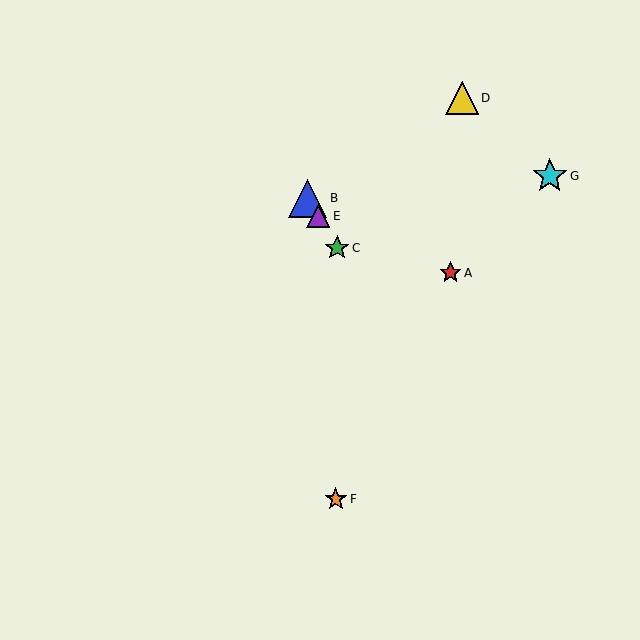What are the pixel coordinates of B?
Object B is at (308, 198).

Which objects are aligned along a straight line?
Objects B, C, E are aligned along a straight line.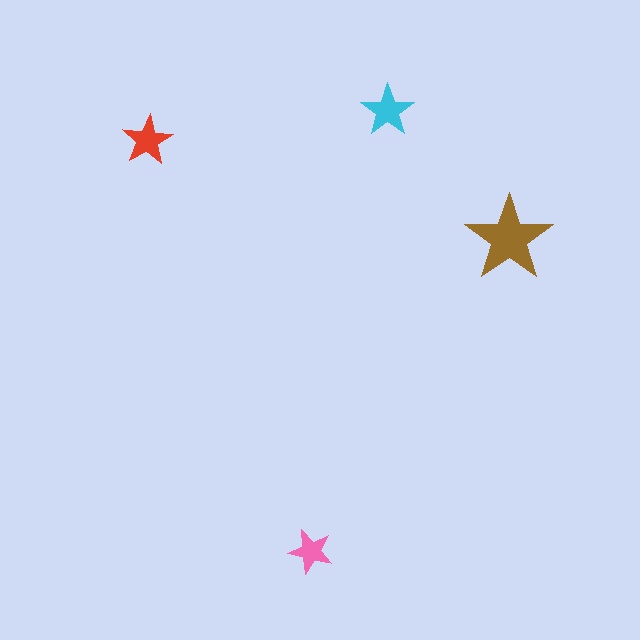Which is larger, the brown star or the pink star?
The brown one.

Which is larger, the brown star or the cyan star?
The brown one.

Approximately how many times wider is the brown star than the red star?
About 1.5 times wider.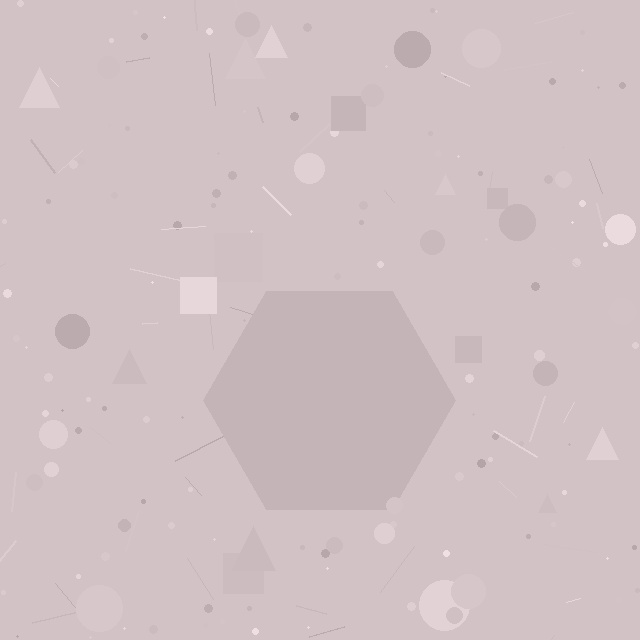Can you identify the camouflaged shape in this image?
The camouflaged shape is a hexagon.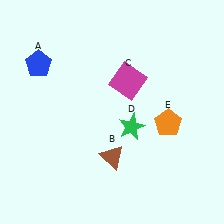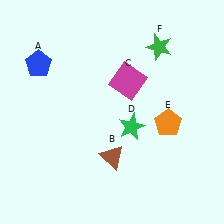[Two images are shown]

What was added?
A green star (F) was added in Image 2.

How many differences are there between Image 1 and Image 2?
There is 1 difference between the two images.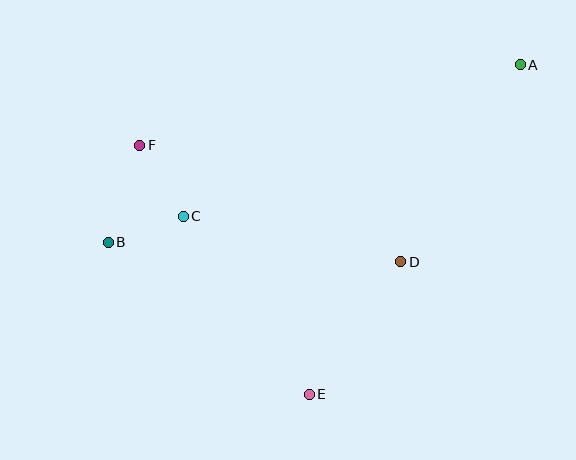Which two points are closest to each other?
Points B and C are closest to each other.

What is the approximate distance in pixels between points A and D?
The distance between A and D is approximately 231 pixels.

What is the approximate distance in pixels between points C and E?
The distance between C and E is approximately 218 pixels.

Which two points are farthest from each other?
Points A and B are farthest from each other.